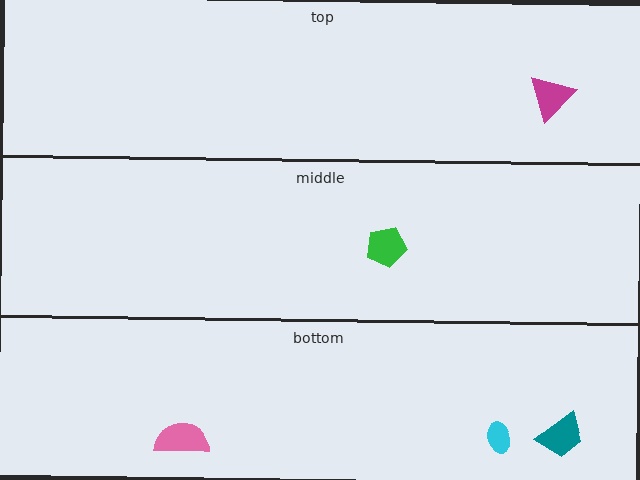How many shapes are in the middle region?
1.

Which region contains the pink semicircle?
The bottom region.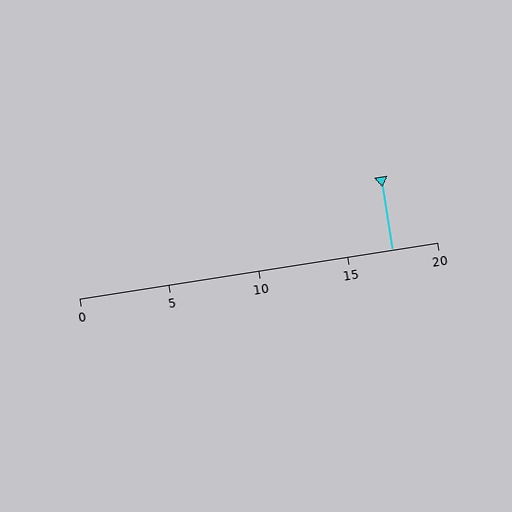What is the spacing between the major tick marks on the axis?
The major ticks are spaced 5 apart.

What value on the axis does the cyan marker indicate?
The marker indicates approximately 17.5.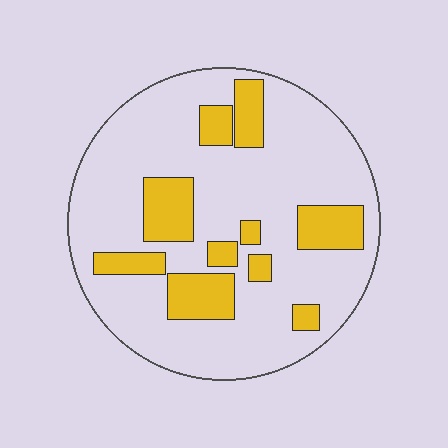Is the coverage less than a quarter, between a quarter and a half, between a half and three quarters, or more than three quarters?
Less than a quarter.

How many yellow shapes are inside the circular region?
10.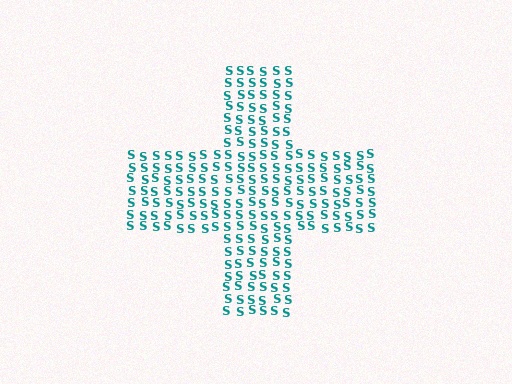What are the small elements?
The small elements are letter S's.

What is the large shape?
The large shape is a cross.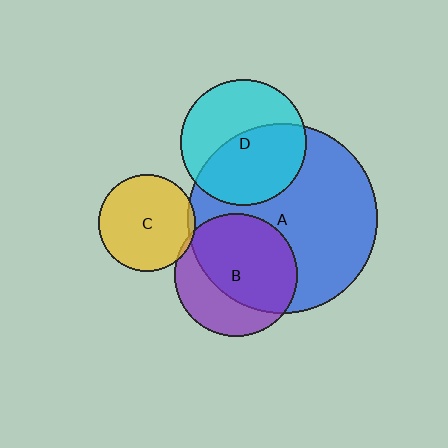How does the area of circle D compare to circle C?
Approximately 1.7 times.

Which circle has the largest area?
Circle A (blue).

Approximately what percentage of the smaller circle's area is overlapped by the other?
Approximately 5%.